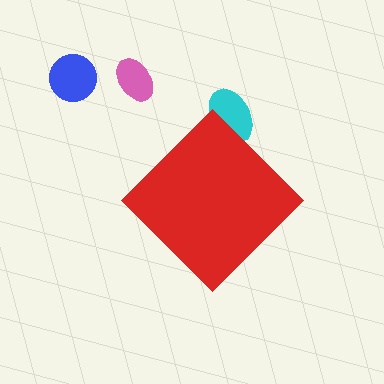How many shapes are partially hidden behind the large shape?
1 shape is partially hidden.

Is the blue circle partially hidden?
No, the blue circle is fully visible.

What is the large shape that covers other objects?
A red diamond.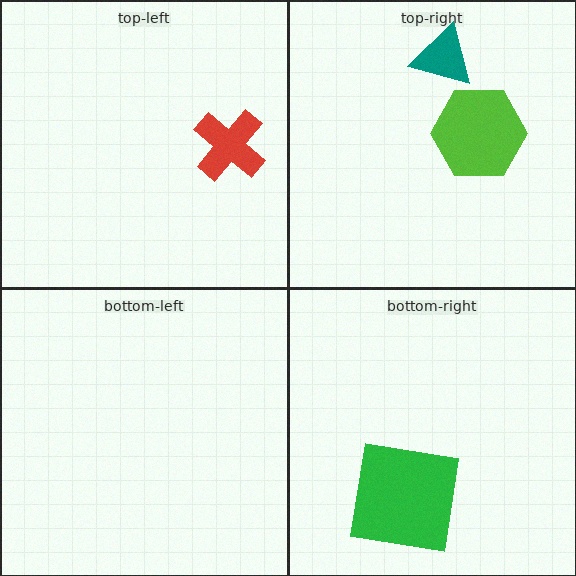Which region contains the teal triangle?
The top-right region.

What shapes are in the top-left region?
The red cross.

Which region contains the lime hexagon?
The top-right region.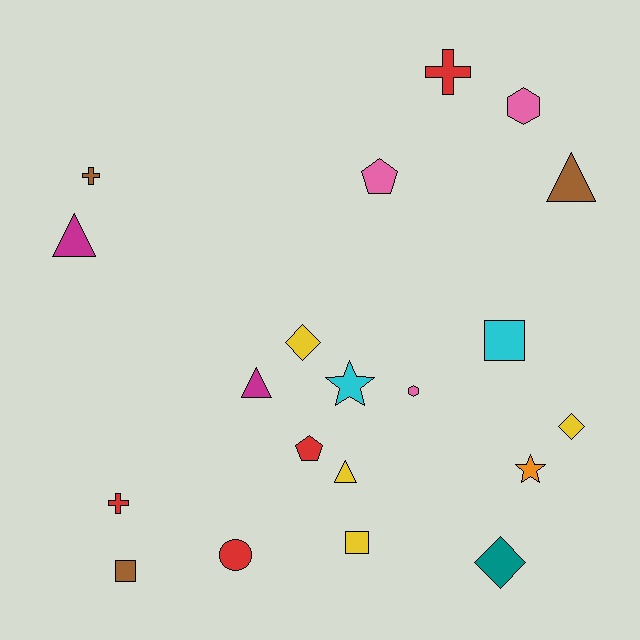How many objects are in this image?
There are 20 objects.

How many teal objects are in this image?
There is 1 teal object.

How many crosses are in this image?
There are 3 crosses.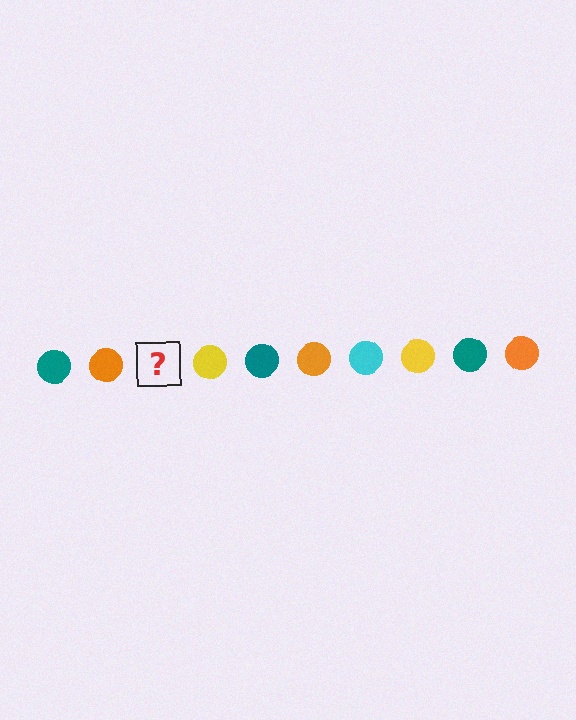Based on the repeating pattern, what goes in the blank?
The blank should be a cyan circle.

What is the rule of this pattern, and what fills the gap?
The rule is that the pattern cycles through teal, orange, cyan, yellow circles. The gap should be filled with a cyan circle.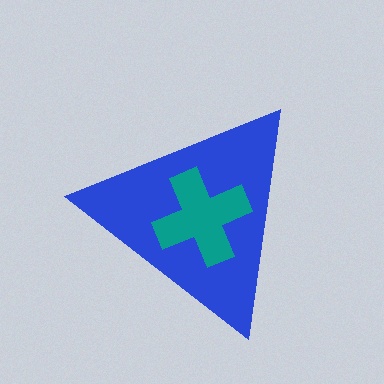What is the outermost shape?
The blue triangle.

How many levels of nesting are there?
2.